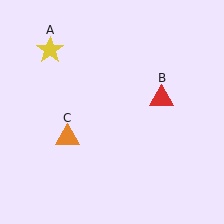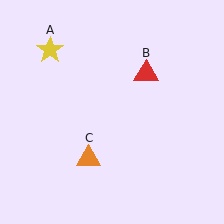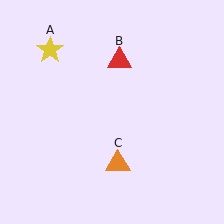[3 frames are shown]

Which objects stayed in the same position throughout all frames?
Yellow star (object A) remained stationary.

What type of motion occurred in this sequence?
The red triangle (object B), orange triangle (object C) rotated counterclockwise around the center of the scene.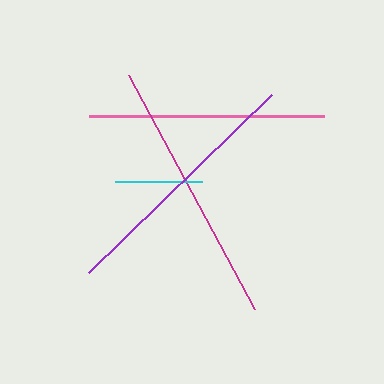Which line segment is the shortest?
The cyan line is the shortest at approximately 87 pixels.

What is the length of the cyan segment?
The cyan segment is approximately 87 pixels long.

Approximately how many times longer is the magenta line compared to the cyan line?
The magenta line is approximately 3.0 times the length of the cyan line.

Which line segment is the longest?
The magenta line is the longest at approximately 265 pixels.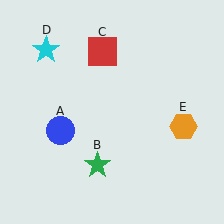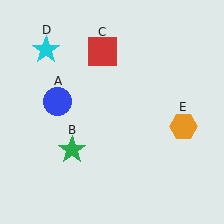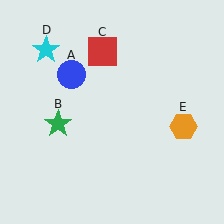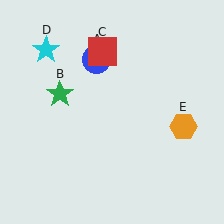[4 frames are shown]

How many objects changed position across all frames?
2 objects changed position: blue circle (object A), green star (object B).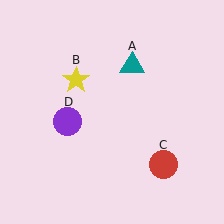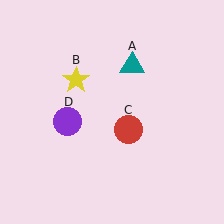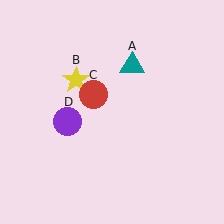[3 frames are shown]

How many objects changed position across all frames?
1 object changed position: red circle (object C).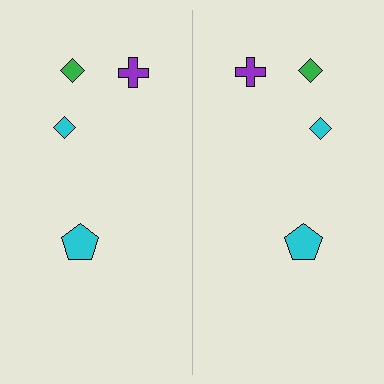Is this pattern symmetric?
Yes, this pattern has bilateral (reflection) symmetry.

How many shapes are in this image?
There are 8 shapes in this image.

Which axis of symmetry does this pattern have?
The pattern has a vertical axis of symmetry running through the center of the image.